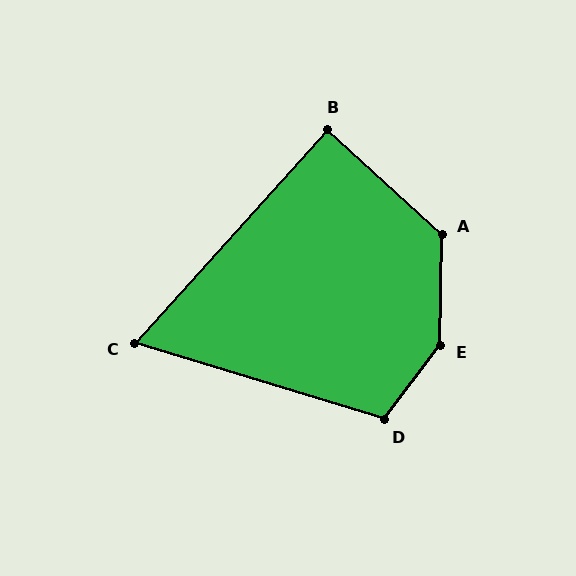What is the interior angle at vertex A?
Approximately 132 degrees (obtuse).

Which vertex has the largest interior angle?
E, at approximately 143 degrees.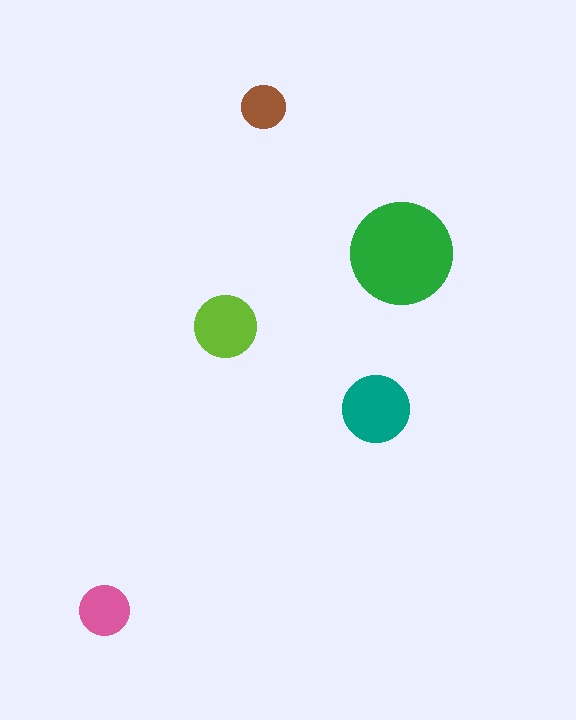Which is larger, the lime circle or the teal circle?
The teal one.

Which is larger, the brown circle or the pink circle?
The pink one.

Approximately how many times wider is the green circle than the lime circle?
About 1.5 times wider.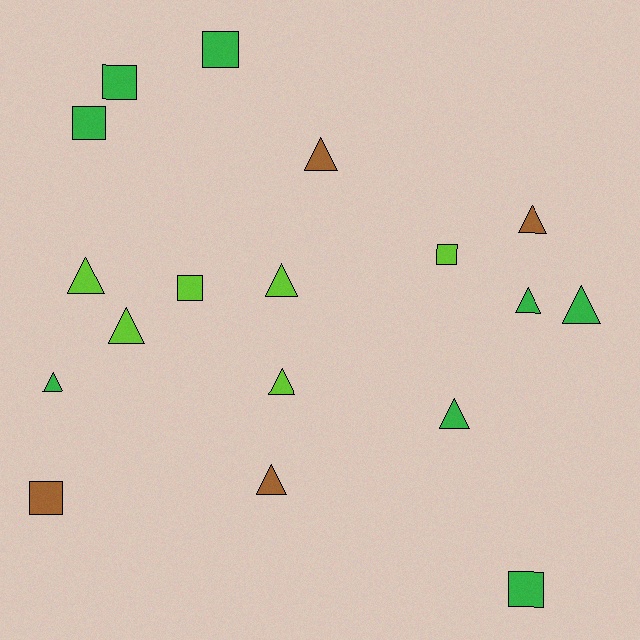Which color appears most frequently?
Green, with 8 objects.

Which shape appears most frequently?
Triangle, with 11 objects.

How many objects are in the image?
There are 18 objects.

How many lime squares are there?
There are 2 lime squares.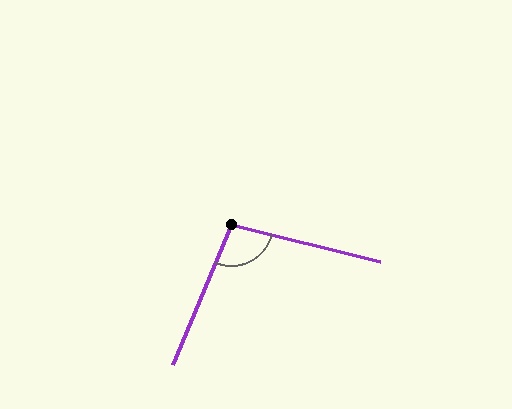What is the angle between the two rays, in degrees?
Approximately 99 degrees.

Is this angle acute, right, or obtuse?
It is obtuse.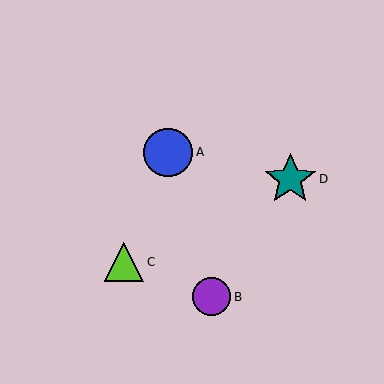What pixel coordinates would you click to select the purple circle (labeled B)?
Click at (212, 297) to select the purple circle B.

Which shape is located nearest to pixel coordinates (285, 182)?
The teal star (labeled D) at (290, 179) is nearest to that location.